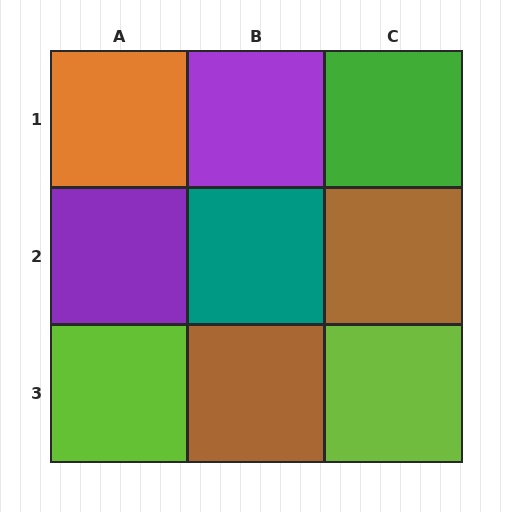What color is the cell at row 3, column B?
Brown.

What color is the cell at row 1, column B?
Purple.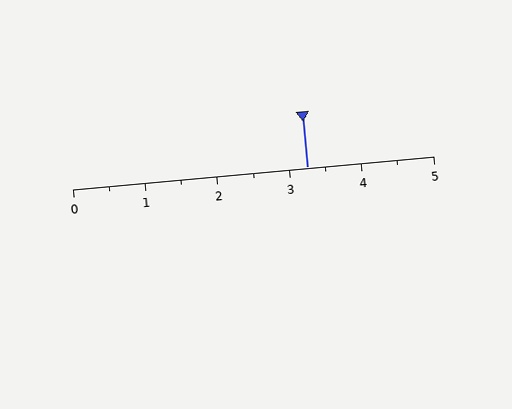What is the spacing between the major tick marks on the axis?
The major ticks are spaced 1 apart.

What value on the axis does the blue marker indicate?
The marker indicates approximately 3.2.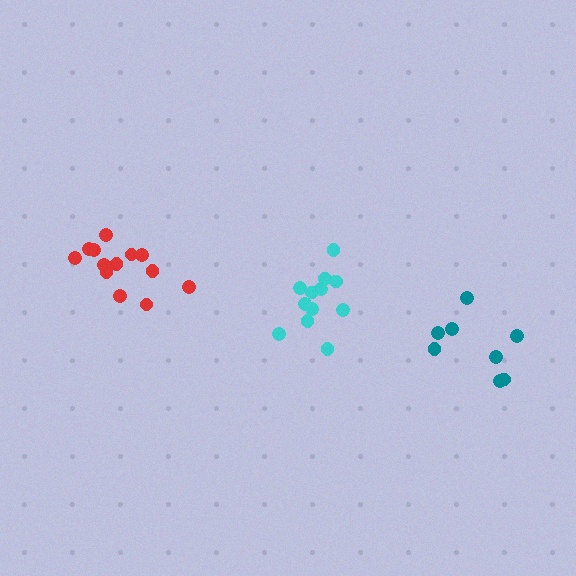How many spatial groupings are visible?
There are 3 spatial groupings.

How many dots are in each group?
Group 1: 13 dots, Group 2: 8 dots, Group 3: 12 dots (33 total).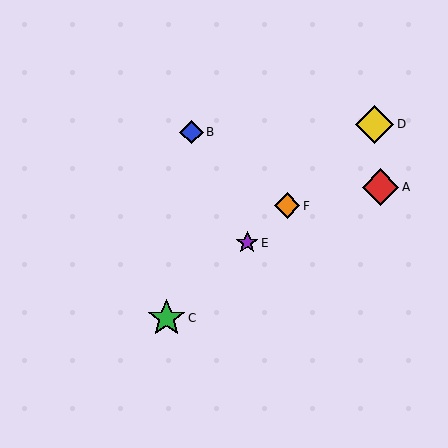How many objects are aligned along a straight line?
4 objects (C, D, E, F) are aligned along a straight line.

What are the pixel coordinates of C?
Object C is at (166, 318).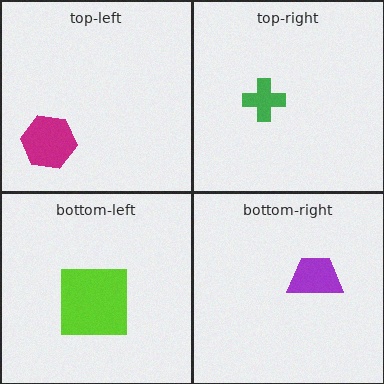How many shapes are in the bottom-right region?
1.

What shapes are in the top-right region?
The green cross.